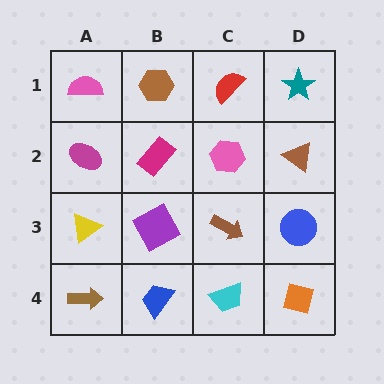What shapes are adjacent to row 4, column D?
A blue circle (row 3, column D), a cyan trapezoid (row 4, column C).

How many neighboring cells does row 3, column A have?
3.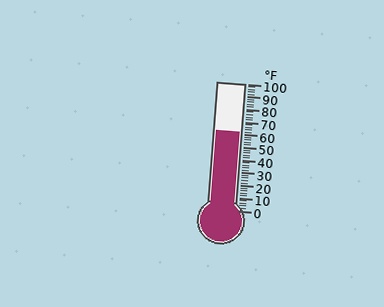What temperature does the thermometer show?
The thermometer shows approximately 62°F.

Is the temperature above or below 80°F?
The temperature is below 80°F.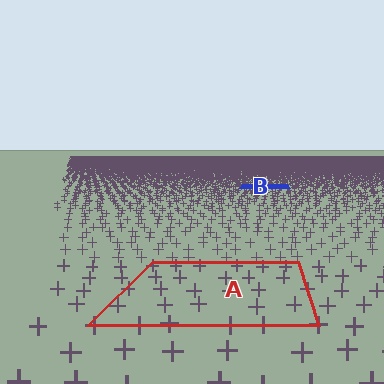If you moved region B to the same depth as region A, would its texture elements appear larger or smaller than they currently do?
They would appear larger. At a closer depth, the same texture elements are projected at a bigger on-screen size.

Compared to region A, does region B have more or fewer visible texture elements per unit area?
Region B has more texture elements per unit area — they are packed more densely because it is farther away.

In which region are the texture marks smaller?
The texture marks are smaller in region B, because it is farther away.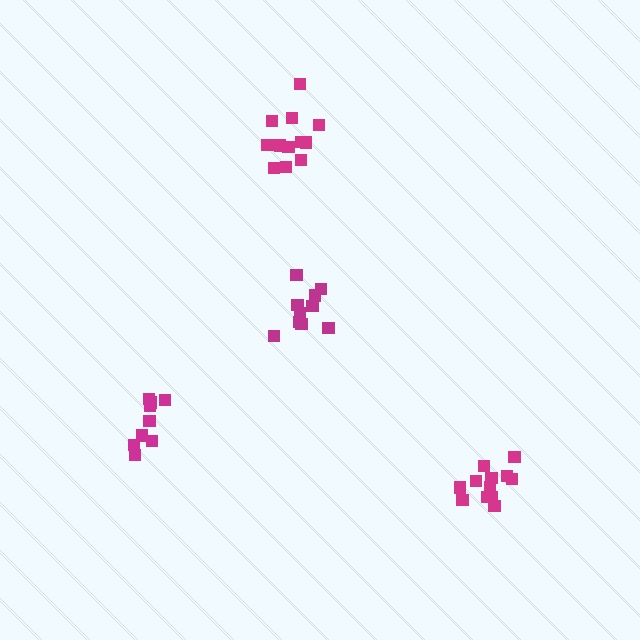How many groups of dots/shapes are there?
There are 4 groups.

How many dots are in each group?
Group 1: 12 dots, Group 2: 12 dots, Group 3: 10 dots, Group 4: 9 dots (43 total).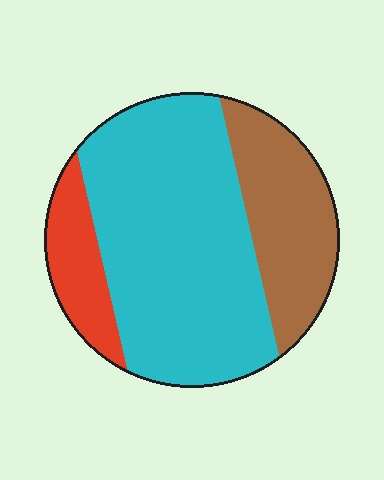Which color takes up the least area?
Red, at roughly 15%.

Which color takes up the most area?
Cyan, at roughly 60%.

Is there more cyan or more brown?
Cyan.